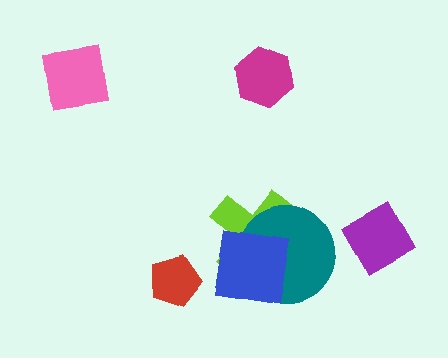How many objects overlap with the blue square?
2 objects overlap with the blue square.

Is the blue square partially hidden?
No, no other shape covers it.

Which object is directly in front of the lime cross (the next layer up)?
The teal circle is directly in front of the lime cross.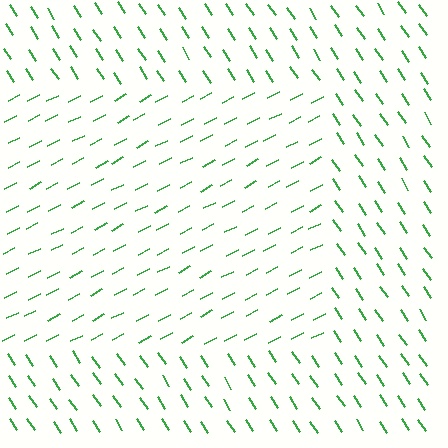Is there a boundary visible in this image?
Yes, there is a texture boundary formed by a change in line orientation.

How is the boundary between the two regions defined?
The boundary is defined purely by a change in line orientation (approximately 85 degrees difference). All lines are the same color and thickness.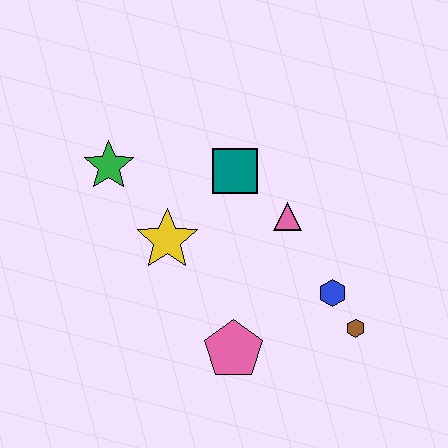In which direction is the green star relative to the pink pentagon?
The green star is above the pink pentagon.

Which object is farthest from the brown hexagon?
The green star is farthest from the brown hexagon.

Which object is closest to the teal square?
The pink triangle is closest to the teal square.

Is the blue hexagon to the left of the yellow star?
No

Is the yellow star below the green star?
Yes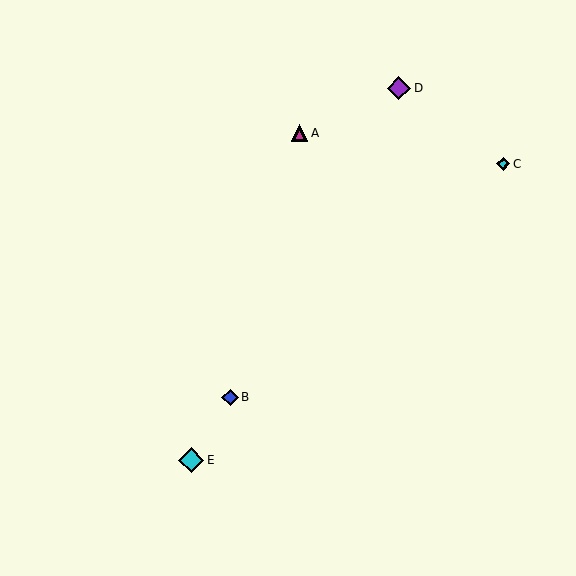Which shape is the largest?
The cyan diamond (labeled E) is the largest.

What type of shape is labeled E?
Shape E is a cyan diamond.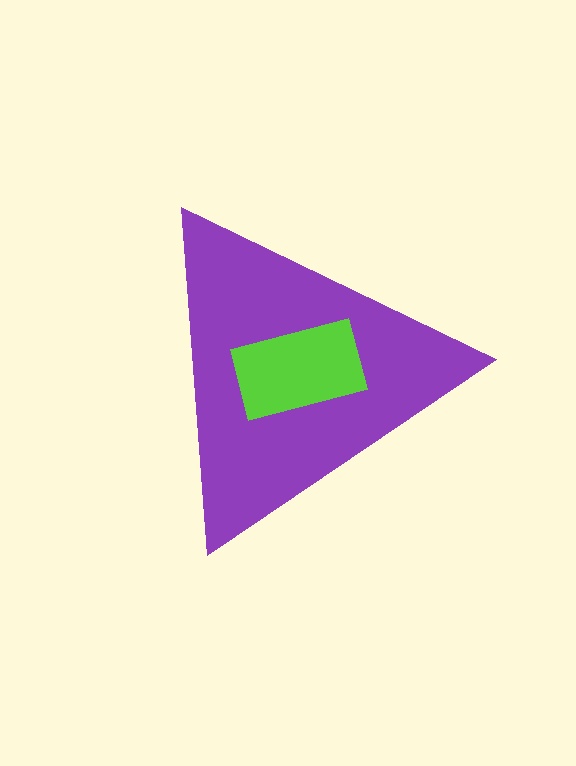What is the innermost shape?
The lime rectangle.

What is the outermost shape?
The purple triangle.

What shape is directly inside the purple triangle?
The lime rectangle.